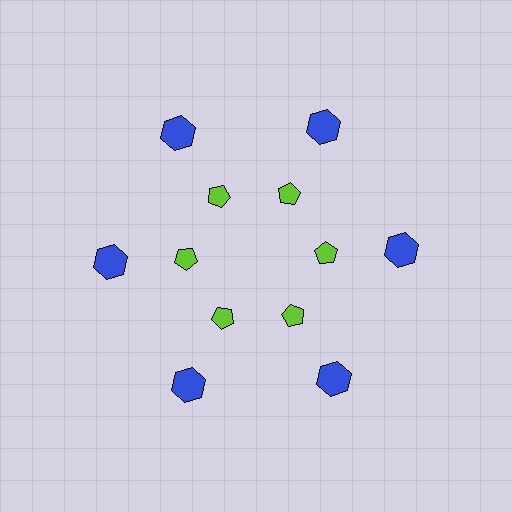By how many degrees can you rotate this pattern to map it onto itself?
The pattern maps onto itself every 60 degrees of rotation.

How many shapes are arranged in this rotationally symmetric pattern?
There are 12 shapes, arranged in 6 groups of 2.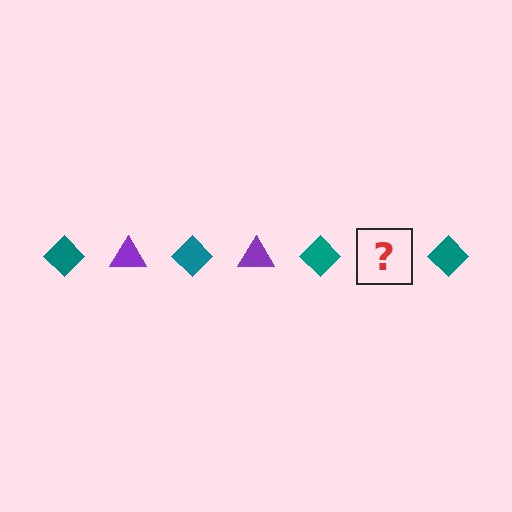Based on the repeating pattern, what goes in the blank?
The blank should be a purple triangle.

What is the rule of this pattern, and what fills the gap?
The rule is that the pattern alternates between teal diamond and purple triangle. The gap should be filled with a purple triangle.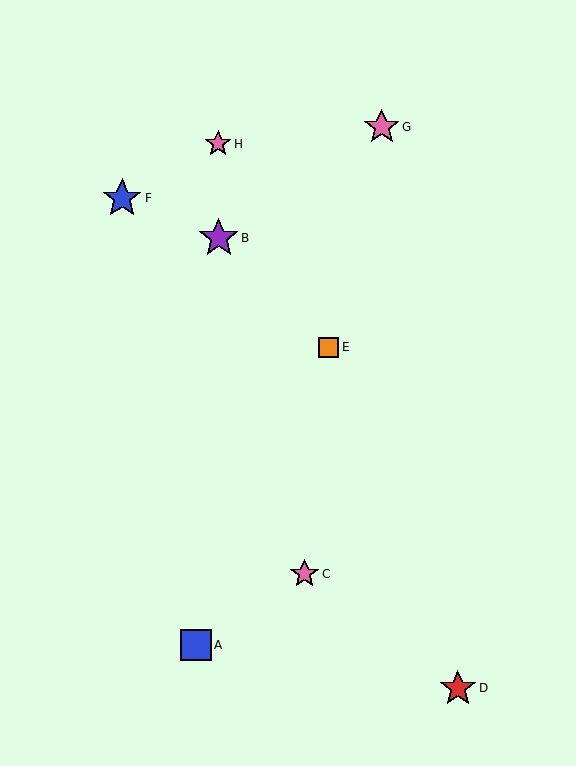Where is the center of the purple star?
The center of the purple star is at (219, 238).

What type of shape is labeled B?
Shape B is a purple star.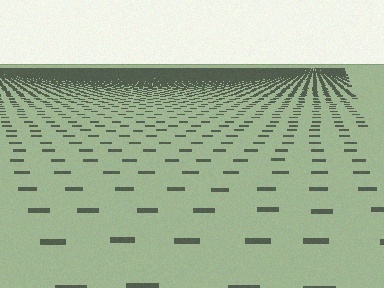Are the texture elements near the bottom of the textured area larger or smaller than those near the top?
Larger. Near the bottom, elements are closer to the viewer and appear at a bigger on-screen size.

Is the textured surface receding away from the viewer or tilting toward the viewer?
The surface is receding away from the viewer. Texture elements get smaller and denser toward the top.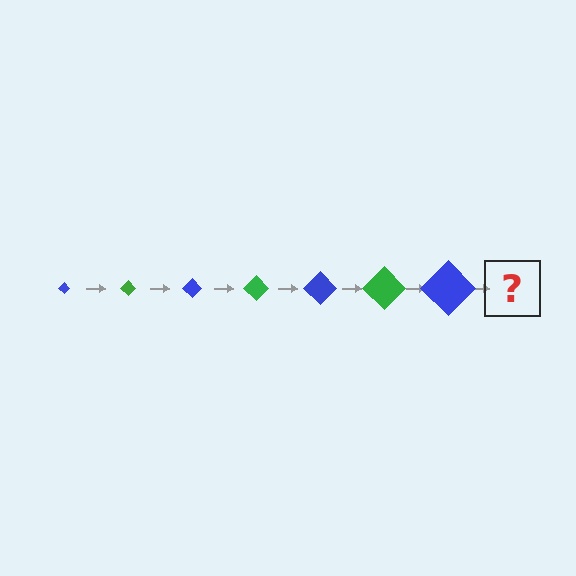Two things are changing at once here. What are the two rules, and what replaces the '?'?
The two rules are that the diamond grows larger each step and the color cycles through blue and green. The '?' should be a green diamond, larger than the previous one.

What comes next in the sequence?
The next element should be a green diamond, larger than the previous one.